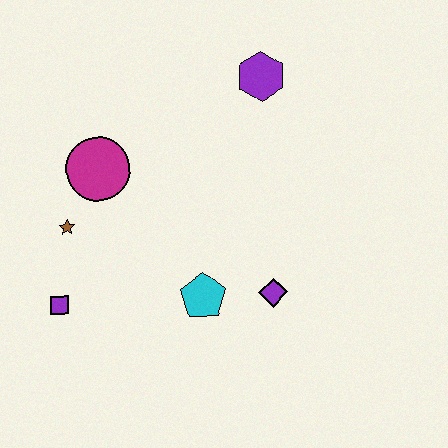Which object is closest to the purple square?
The brown star is closest to the purple square.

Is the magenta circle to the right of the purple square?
Yes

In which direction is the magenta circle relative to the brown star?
The magenta circle is above the brown star.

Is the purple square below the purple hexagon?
Yes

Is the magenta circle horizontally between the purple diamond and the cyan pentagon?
No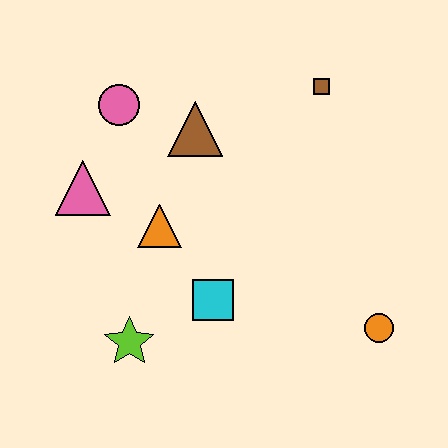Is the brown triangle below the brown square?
Yes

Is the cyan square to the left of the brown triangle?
No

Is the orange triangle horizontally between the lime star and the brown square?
Yes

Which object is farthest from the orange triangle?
The orange circle is farthest from the orange triangle.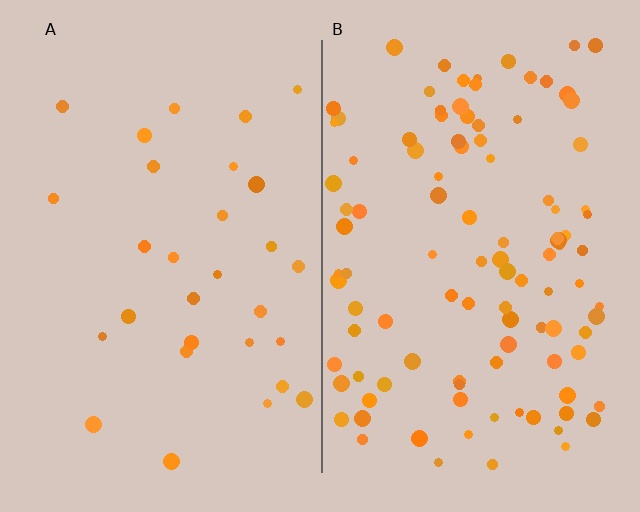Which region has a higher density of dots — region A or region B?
B (the right).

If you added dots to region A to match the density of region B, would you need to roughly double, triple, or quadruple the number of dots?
Approximately triple.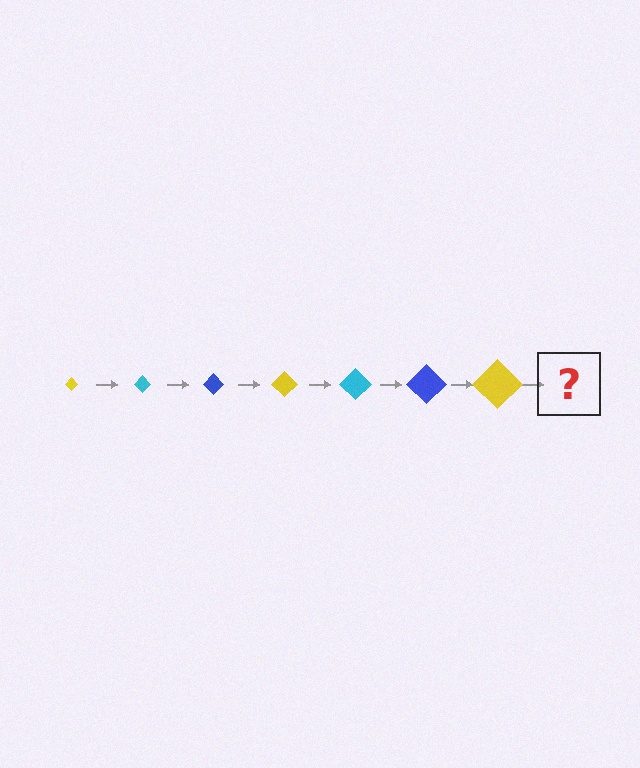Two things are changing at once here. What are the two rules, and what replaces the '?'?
The two rules are that the diamond grows larger each step and the color cycles through yellow, cyan, and blue. The '?' should be a cyan diamond, larger than the previous one.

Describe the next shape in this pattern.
It should be a cyan diamond, larger than the previous one.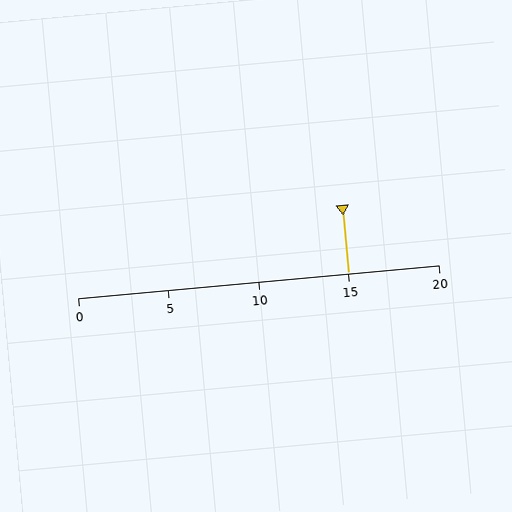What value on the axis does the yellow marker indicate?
The marker indicates approximately 15.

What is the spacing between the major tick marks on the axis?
The major ticks are spaced 5 apart.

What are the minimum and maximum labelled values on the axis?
The axis runs from 0 to 20.